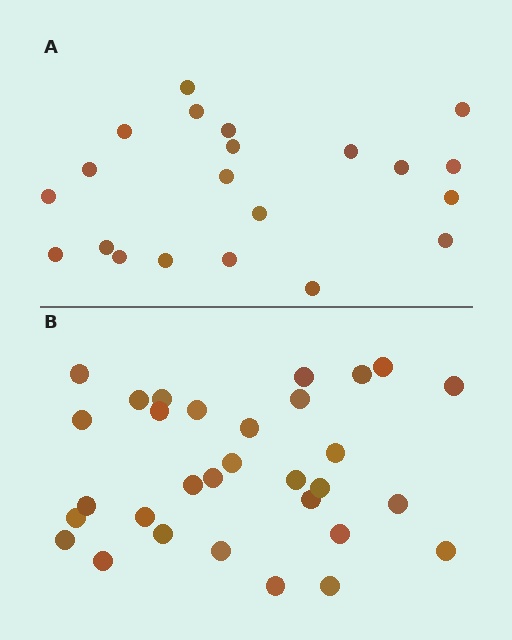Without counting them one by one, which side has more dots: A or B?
Region B (the bottom region) has more dots.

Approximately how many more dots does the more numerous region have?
Region B has roughly 10 or so more dots than region A.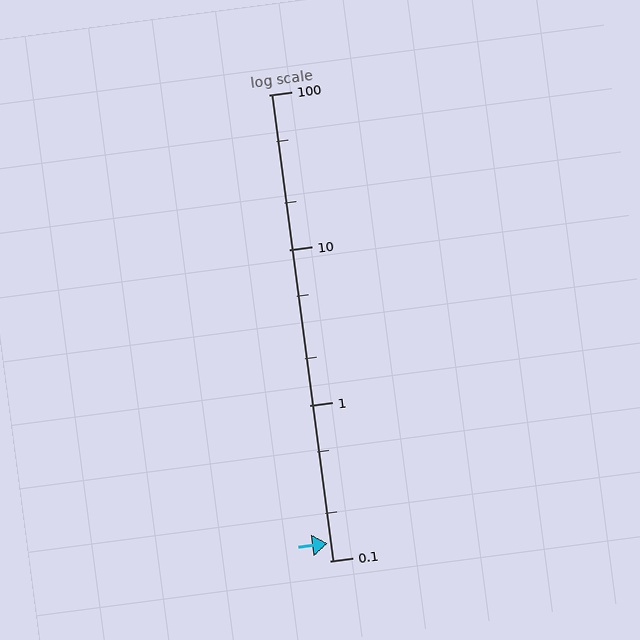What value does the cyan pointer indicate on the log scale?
The pointer indicates approximately 0.13.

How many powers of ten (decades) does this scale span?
The scale spans 3 decades, from 0.1 to 100.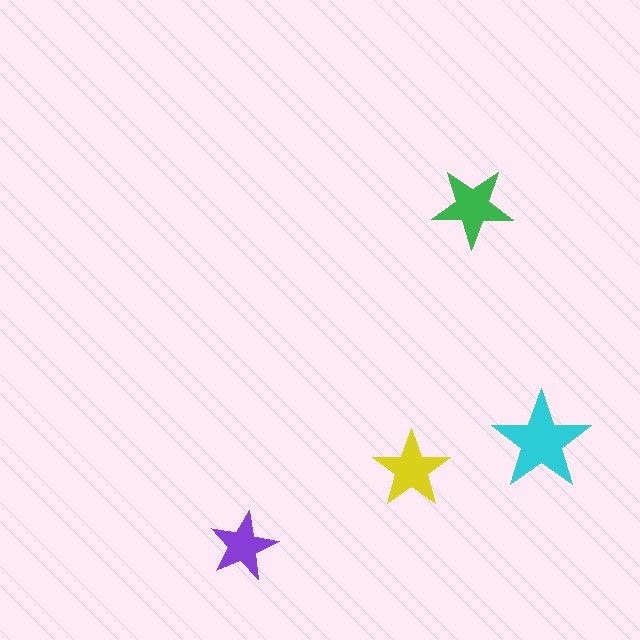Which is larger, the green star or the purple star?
The green one.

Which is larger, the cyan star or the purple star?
The cyan one.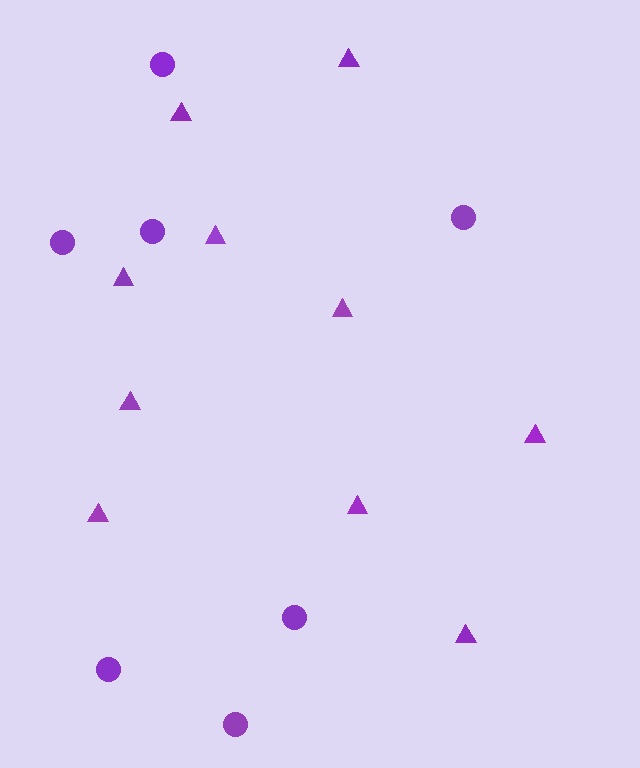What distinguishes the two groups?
There are 2 groups: one group of circles (7) and one group of triangles (10).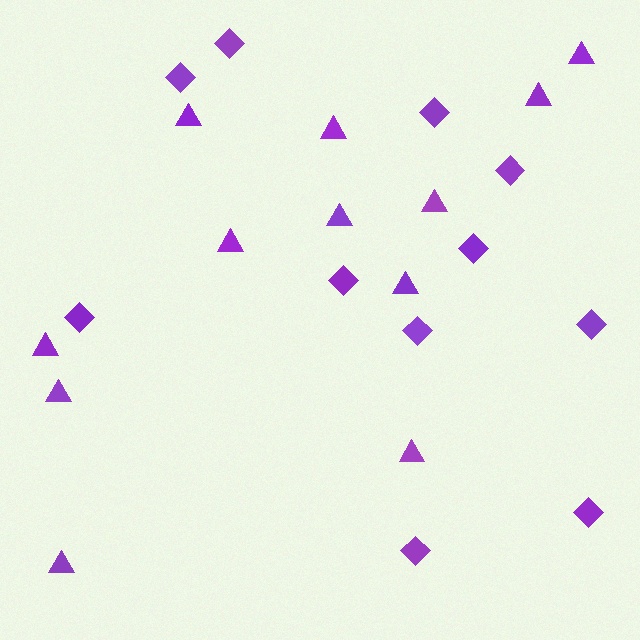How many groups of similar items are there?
There are 2 groups: one group of triangles (12) and one group of diamonds (11).